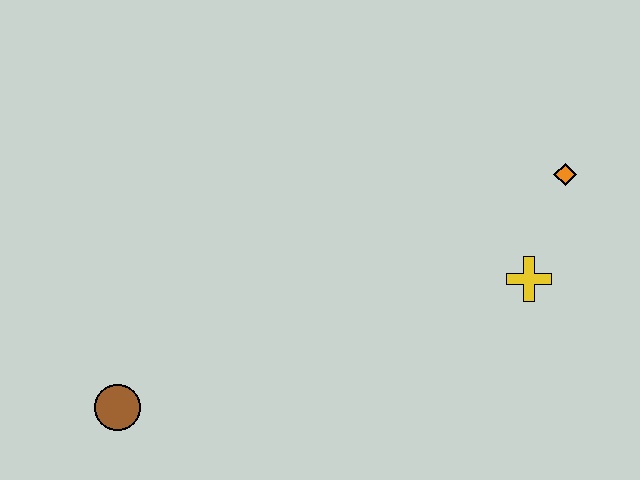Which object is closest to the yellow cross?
The orange diamond is closest to the yellow cross.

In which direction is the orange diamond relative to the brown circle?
The orange diamond is to the right of the brown circle.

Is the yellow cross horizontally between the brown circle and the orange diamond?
Yes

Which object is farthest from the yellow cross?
The brown circle is farthest from the yellow cross.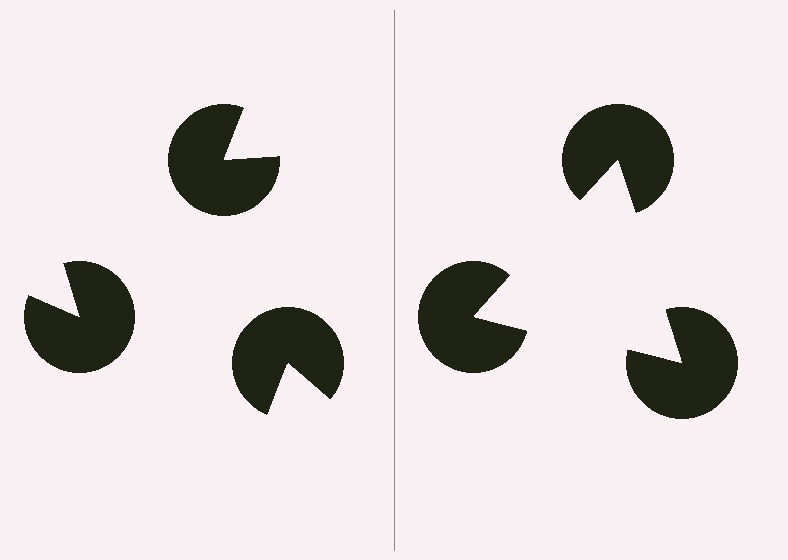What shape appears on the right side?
An illusory triangle.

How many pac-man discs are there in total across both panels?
6 — 3 on each side.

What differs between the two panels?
The pac-man discs are positioned identically on both sides; only the wedge orientations differ. On the right they align to a triangle; on the left they are misaligned.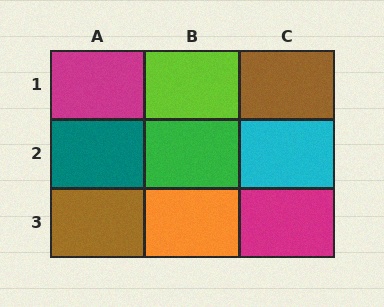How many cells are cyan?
1 cell is cyan.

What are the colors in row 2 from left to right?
Teal, green, cyan.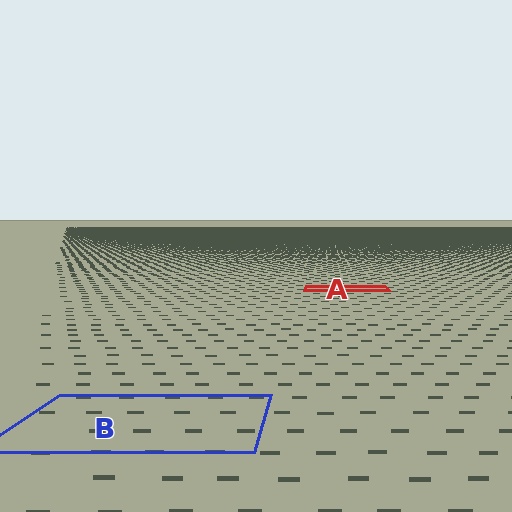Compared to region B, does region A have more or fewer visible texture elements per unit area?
Region A has more texture elements per unit area — they are packed more densely because it is farther away.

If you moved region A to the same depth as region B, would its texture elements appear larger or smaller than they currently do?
They would appear larger. At a closer depth, the same texture elements are projected at a bigger on-screen size.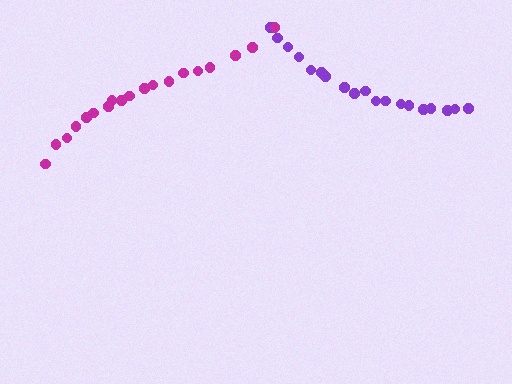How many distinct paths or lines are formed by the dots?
There are 2 distinct paths.